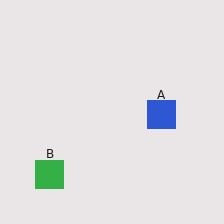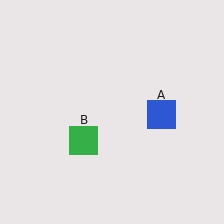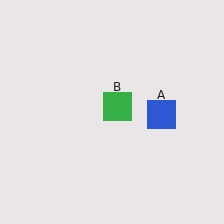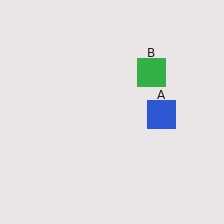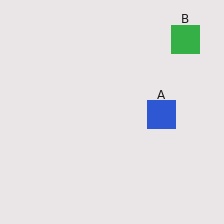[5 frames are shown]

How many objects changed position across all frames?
1 object changed position: green square (object B).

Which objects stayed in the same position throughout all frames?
Blue square (object A) remained stationary.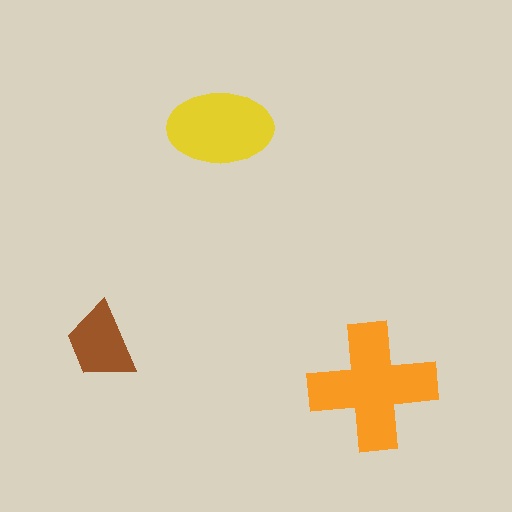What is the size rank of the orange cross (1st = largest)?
1st.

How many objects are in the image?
There are 3 objects in the image.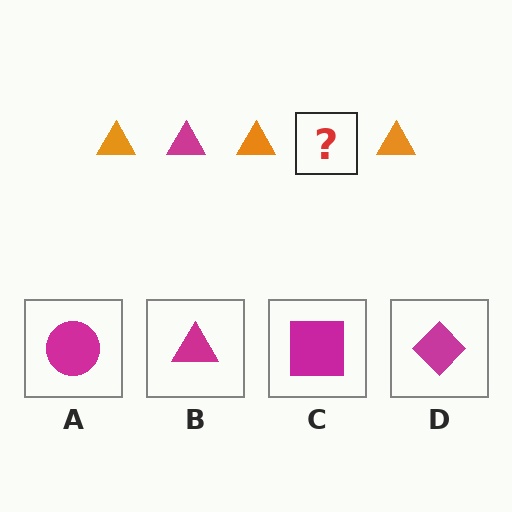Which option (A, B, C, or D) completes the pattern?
B.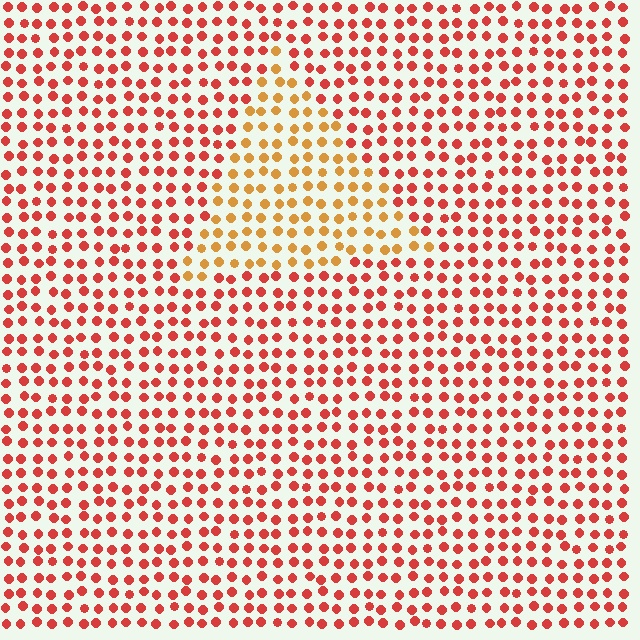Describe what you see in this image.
The image is filled with small red elements in a uniform arrangement. A triangle-shaped region is visible where the elements are tinted to a slightly different hue, forming a subtle color boundary.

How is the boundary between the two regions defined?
The boundary is defined purely by a slight shift in hue (about 35 degrees). Spacing, size, and orientation are identical on both sides.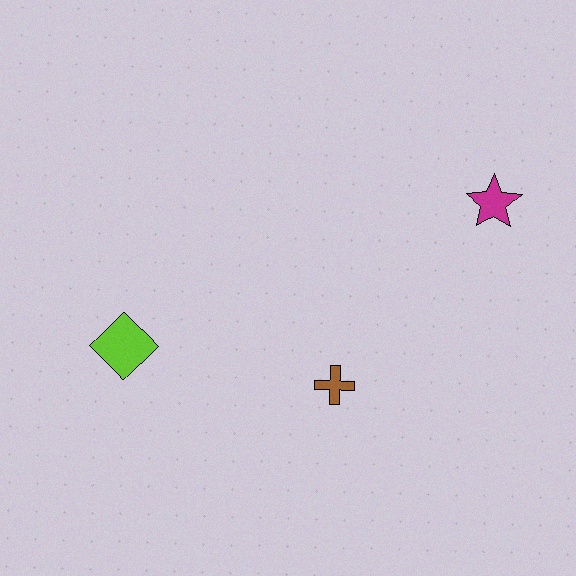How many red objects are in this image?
There are no red objects.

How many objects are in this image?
There are 3 objects.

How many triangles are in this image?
There are no triangles.